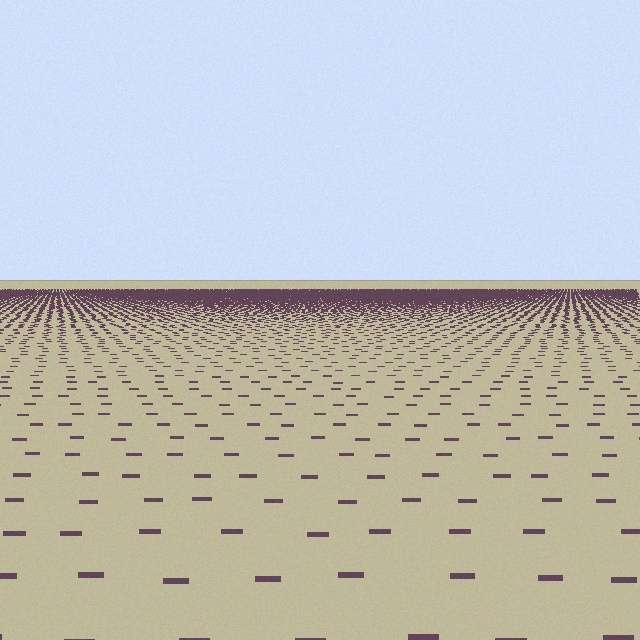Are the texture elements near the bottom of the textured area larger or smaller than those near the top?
Larger. Near the bottom, elements are closer to the viewer and appear at a bigger on-screen size.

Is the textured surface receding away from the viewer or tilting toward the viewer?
The surface is receding away from the viewer. Texture elements get smaller and denser toward the top.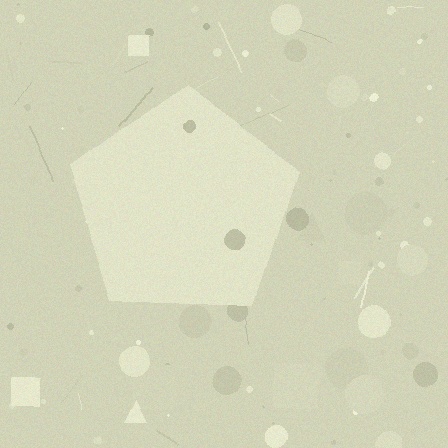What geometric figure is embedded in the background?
A pentagon is embedded in the background.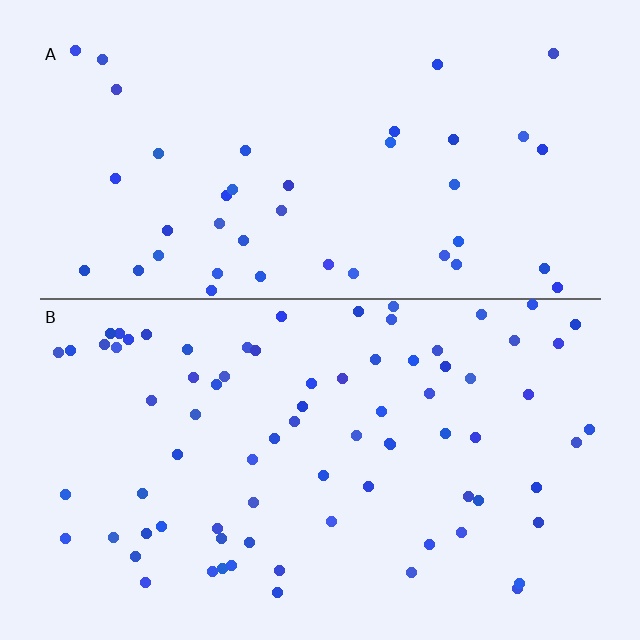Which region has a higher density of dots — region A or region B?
B (the bottom).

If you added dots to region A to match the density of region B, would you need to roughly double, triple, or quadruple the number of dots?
Approximately double.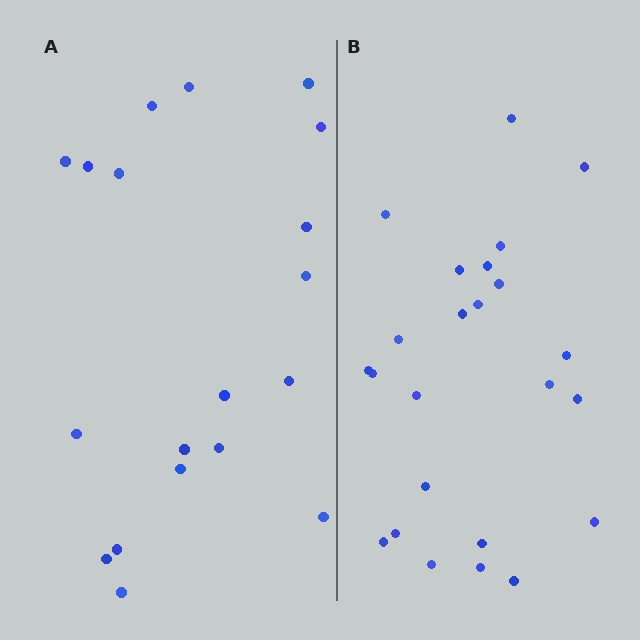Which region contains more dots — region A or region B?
Region B (the right region) has more dots.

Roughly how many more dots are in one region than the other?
Region B has about 5 more dots than region A.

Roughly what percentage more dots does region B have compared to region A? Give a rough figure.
About 25% more.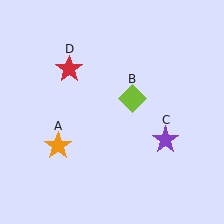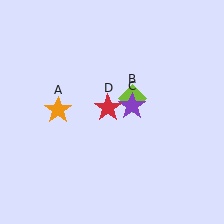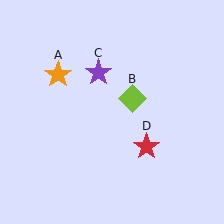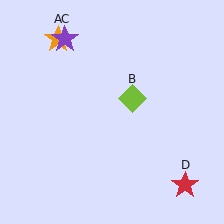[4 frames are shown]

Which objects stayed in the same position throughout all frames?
Lime diamond (object B) remained stationary.